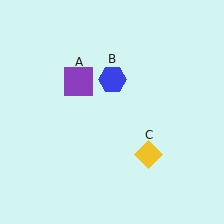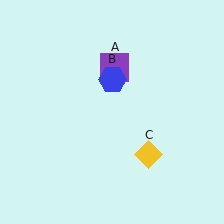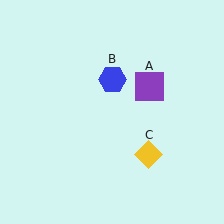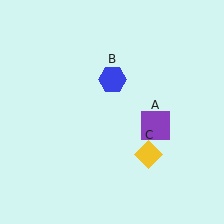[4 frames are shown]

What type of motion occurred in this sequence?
The purple square (object A) rotated clockwise around the center of the scene.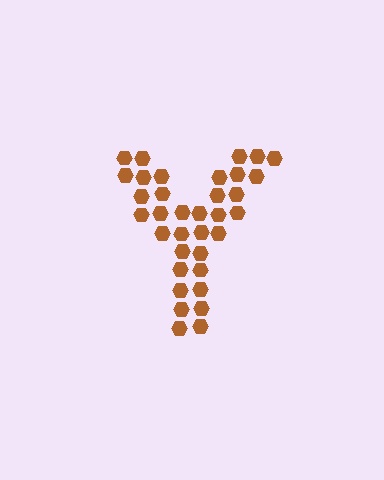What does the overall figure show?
The overall figure shows the letter Y.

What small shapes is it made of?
It is made of small hexagons.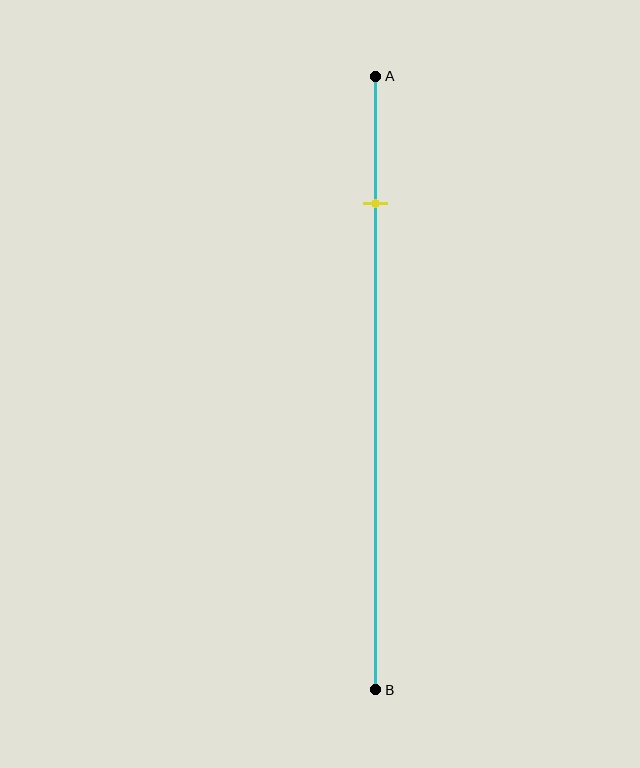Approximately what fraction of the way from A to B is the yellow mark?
The yellow mark is approximately 20% of the way from A to B.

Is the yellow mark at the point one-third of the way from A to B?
No, the mark is at about 20% from A, not at the 33% one-third point.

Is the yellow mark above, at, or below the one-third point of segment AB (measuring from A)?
The yellow mark is above the one-third point of segment AB.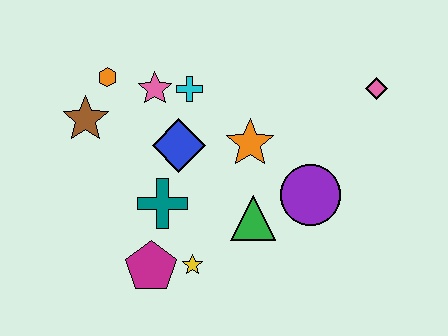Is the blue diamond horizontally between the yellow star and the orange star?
No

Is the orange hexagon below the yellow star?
No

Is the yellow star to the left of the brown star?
No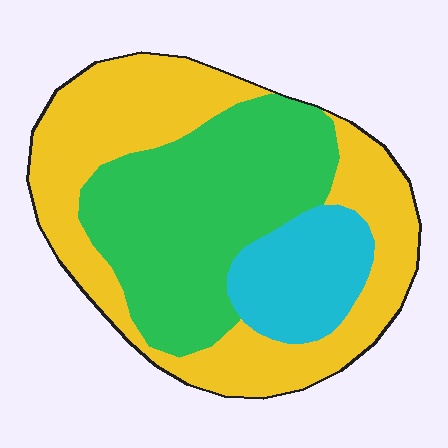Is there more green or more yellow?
Yellow.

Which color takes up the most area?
Yellow, at roughly 45%.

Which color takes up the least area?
Cyan, at roughly 15%.